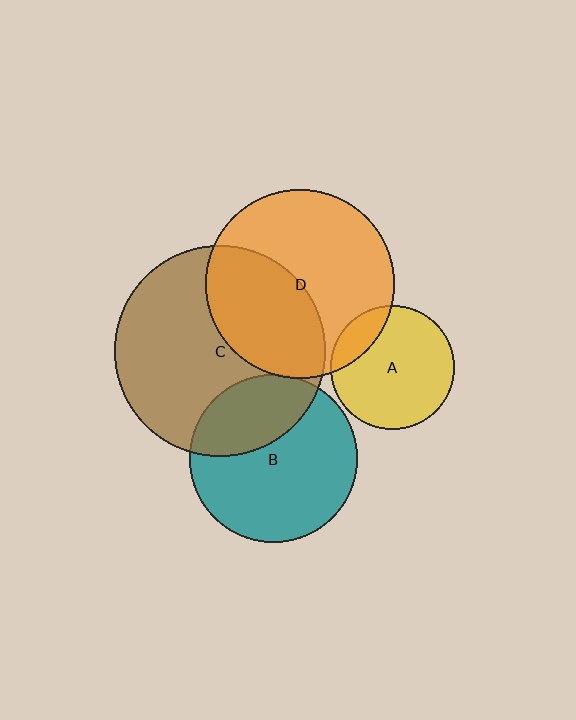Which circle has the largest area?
Circle C (brown).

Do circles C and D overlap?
Yes.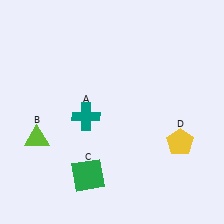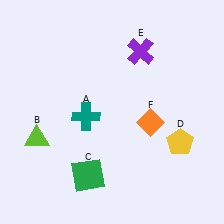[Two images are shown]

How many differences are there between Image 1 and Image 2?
There are 2 differences between the two images.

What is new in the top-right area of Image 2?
A purple cross (E) was added in the top-right area of Image 2.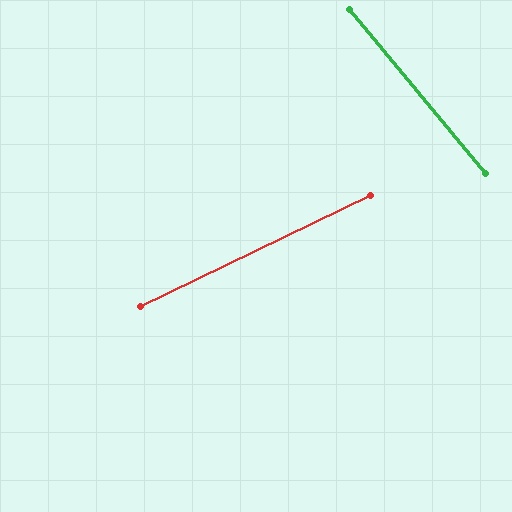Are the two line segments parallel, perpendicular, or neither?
Neither parallel nor perpendicular — they differ by about 76°.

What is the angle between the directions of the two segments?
Approximately 76 degrees.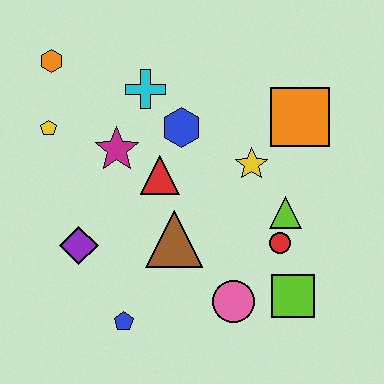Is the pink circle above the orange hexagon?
No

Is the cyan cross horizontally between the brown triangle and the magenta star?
Yes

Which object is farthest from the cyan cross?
The lime square is farthest from the cyan cross.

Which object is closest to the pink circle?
The lime square is closest to the pink circle.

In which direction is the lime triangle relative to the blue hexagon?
The lime triangle is to the right of the blue hexagon.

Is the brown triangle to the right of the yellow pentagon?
Yes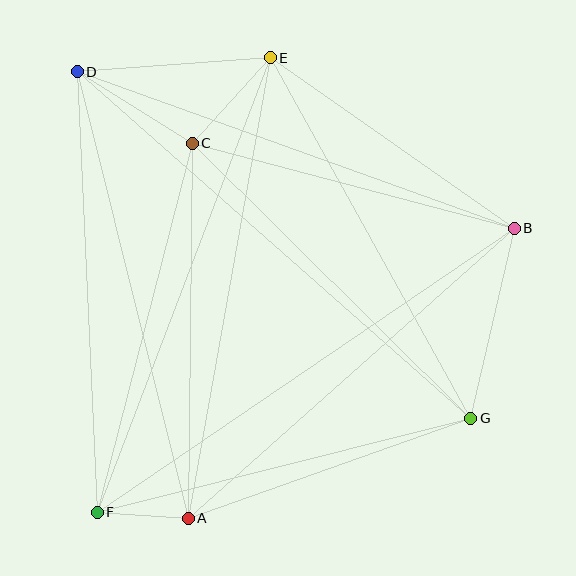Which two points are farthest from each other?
Points D and G are farthest from each other.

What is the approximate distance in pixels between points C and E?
The distance between C and E is approximately 116 pixels.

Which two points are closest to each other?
Points A and F are closest to each other.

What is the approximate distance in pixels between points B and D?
The distance between B and D is approximately 464 pixels.